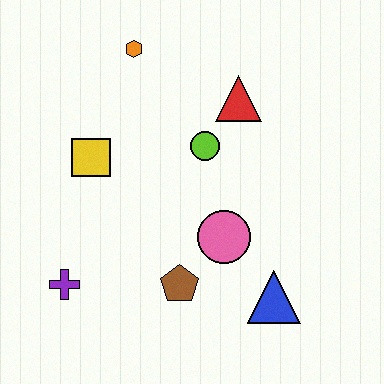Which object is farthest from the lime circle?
The purple cross is farthest from the lime circle.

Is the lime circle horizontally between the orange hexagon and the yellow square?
No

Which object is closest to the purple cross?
The brown pentagon is closest to the purple cross.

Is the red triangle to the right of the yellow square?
Yes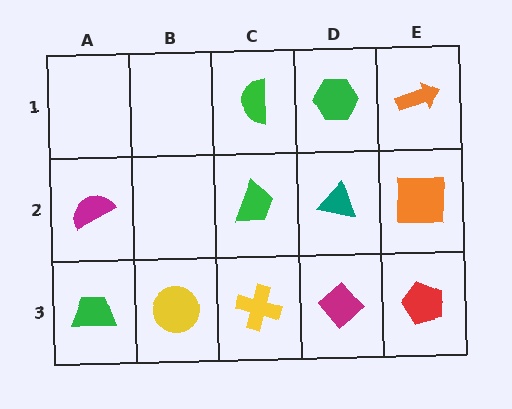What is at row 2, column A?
A magenta semicircle.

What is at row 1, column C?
A green semicircle.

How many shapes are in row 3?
5 shapes.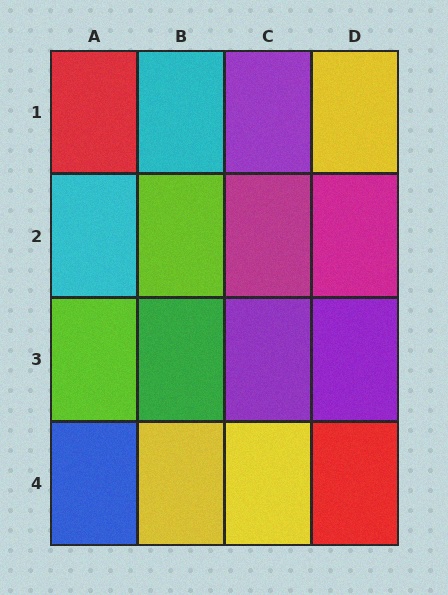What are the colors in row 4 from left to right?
Blue, yellow, yellow, red.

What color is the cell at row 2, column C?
Magenta.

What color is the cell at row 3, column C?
Purple.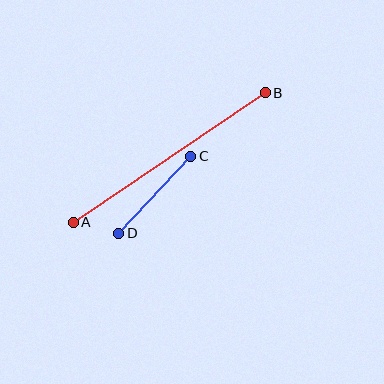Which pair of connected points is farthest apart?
Points A and B are farthest apart.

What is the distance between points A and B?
The distance is approximately 232 pixels.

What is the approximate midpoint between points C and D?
The midpoint is at approximately (155, 195) pixels.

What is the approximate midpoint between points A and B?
The midpoint is at approximately (169, 157) pixels.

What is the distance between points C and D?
The distance is approximately 105 pixels.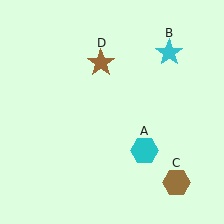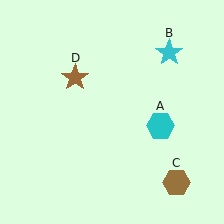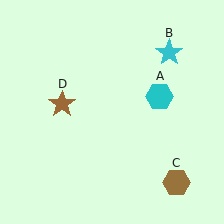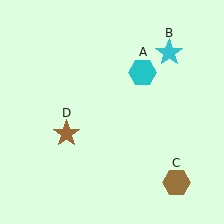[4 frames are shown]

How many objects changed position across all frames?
2 objects changed position: cyan hexagon (object A), brown star (object D).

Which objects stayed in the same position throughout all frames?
Cyan star (object B) and brown hexagon (object C) remained stationary.